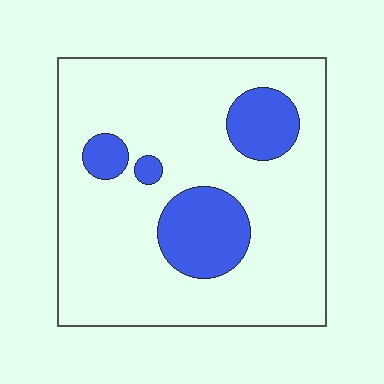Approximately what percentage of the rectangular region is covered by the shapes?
Approximately 20%.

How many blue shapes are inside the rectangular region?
4.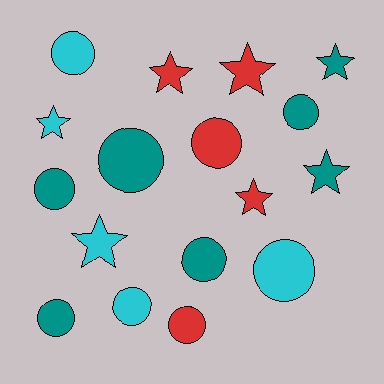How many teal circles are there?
There are 5 teal circles.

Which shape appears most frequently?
Circle, with 10 objects.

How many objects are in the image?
There are 17 objects.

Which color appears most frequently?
Teal, with 7 objects.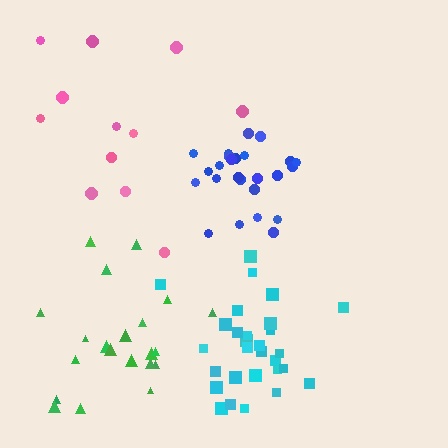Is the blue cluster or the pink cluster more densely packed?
Blue.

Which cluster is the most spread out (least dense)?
Pink.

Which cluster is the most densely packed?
Blue.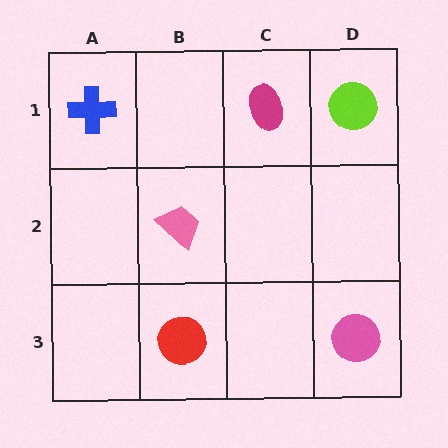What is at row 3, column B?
A red circle.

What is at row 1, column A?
A blue cross.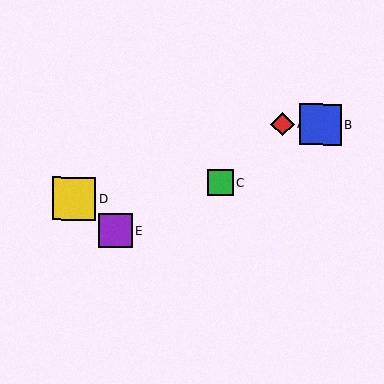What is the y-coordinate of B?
Object B is at y≈125.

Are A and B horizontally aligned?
Yes, both are at y≈125.